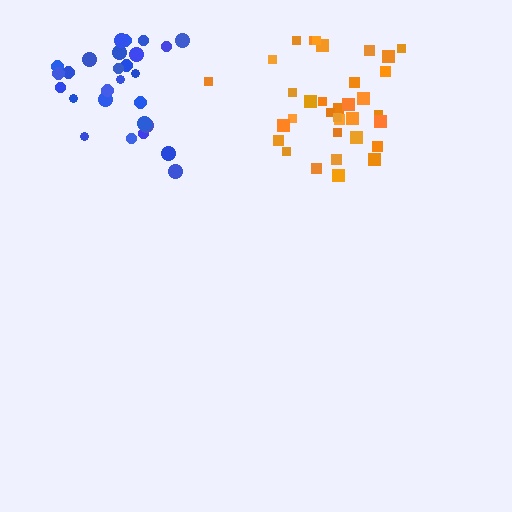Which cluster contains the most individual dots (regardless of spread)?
Orange (35).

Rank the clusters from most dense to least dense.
orange, blue.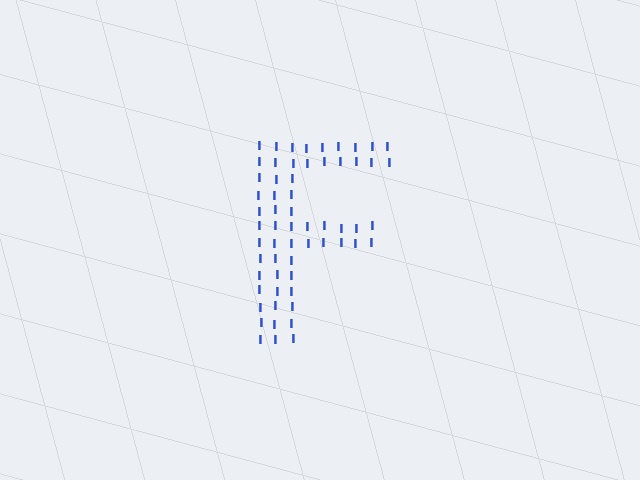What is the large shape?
The large shape is the letter F.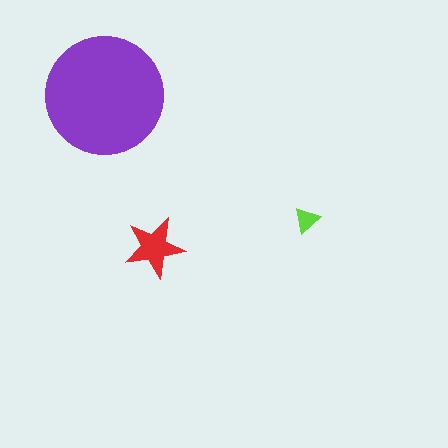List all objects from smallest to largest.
The lime triangle, the red star, the purple circle.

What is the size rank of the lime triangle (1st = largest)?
3rd.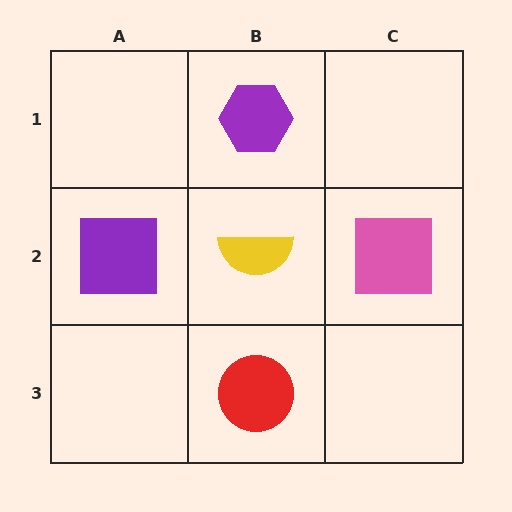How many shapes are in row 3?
1 shape.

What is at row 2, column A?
A purple square.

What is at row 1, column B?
A purple hexagon.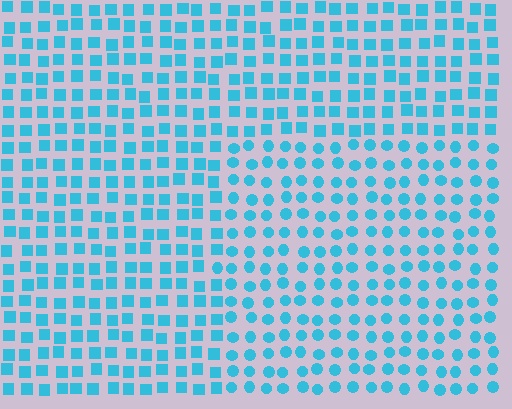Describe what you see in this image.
The image is filled with small cyan elements arranged in a uniform grid. A rectangle-shaped region contains circles, while the surrounding area contains squares. The boundary is defined purely by the change in element shape.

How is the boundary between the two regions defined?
The boundary is defined by a change in element shape: circles inside vs. squares outside. All elements share the same color and spacing.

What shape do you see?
I see a rectangle.